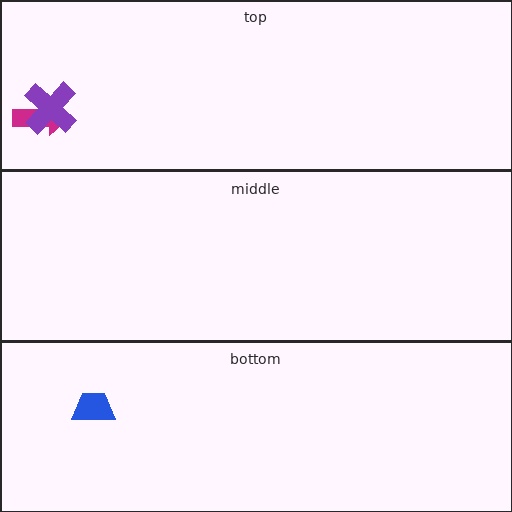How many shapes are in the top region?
2.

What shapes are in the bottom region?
The blue trapezoid.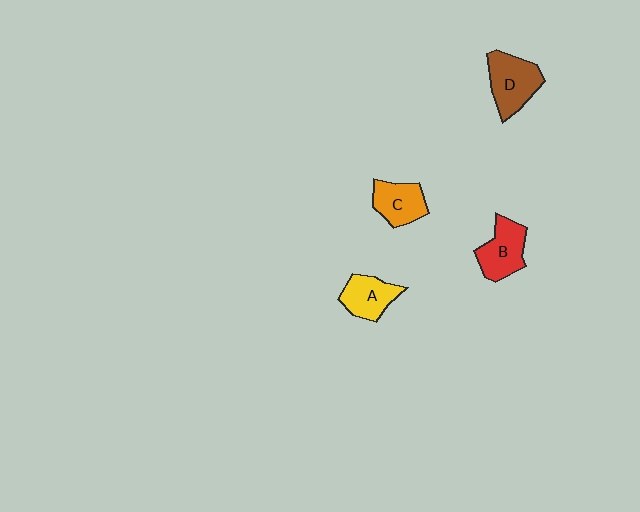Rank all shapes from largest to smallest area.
From largest to smallest: D (brown), B (red), C (orange), A (yellow).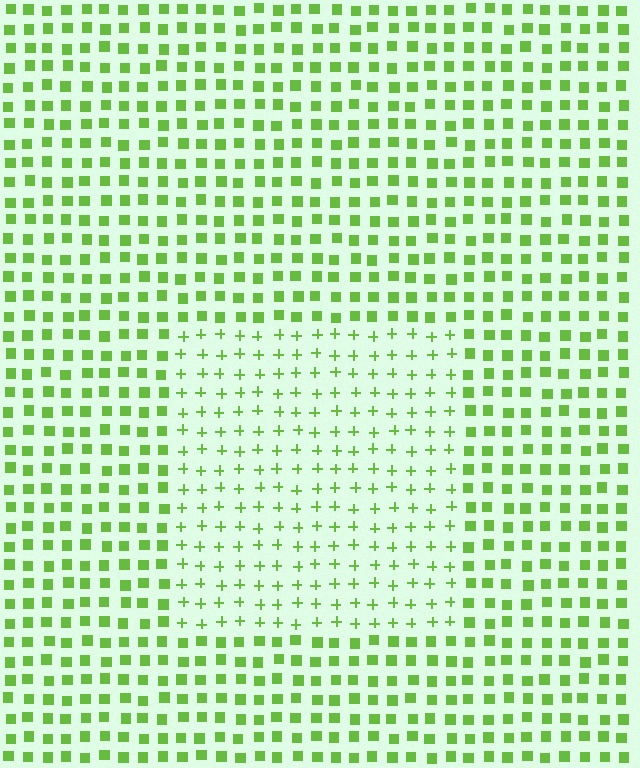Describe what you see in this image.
The image is filled with small lime elements arranged in a uniform grid. A rectangle-shaped region contains plus signs, while the surrounding area contains squares. The boundary is defined purely by the change in element shape.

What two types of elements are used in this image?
The image uses plus signs inside the rectangle region and squares outside it.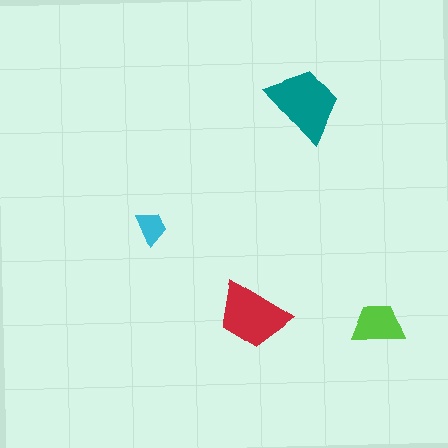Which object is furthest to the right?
The lime trapezoid is rightmost.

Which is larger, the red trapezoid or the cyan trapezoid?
The red one.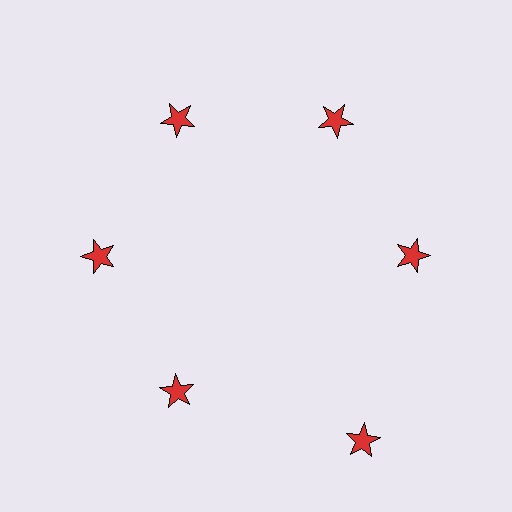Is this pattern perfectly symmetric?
No. The 6 red stars are arranged in a ring, but one element near the 5 o'clock position is pushed outward from the center, breaking the 6-fold rotational symmetry.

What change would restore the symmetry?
The symmetry would be restored by moving it inward, back onto the ring so that all 6 stars sit at equal angles and equal distance from the center.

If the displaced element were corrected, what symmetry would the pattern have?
It would have 6-fold rotational symmetry — the pattern would map onto itself every 60 degrees.